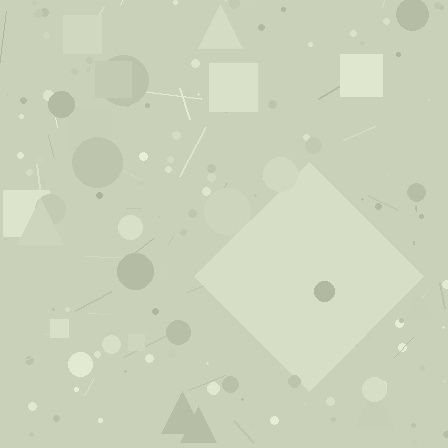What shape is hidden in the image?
A diamond is hidden in the image.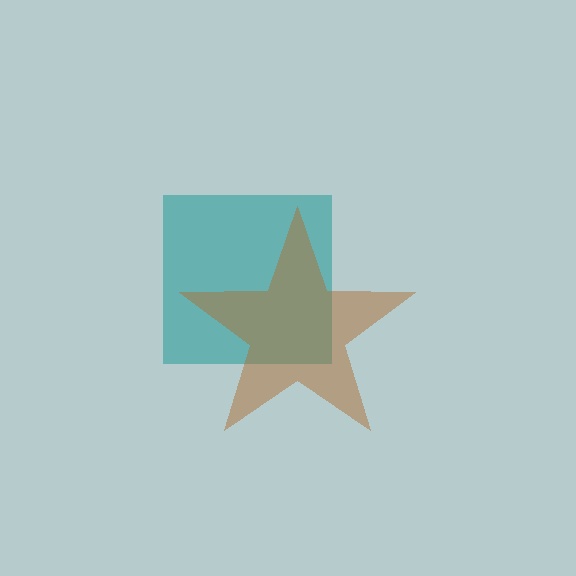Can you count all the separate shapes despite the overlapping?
Yes, there are 2 separate shapes.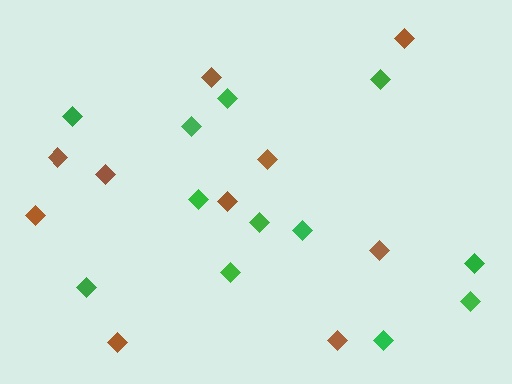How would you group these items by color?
There are 2 groups: one group of green diamonds (12) and one group of brown diamonds (10).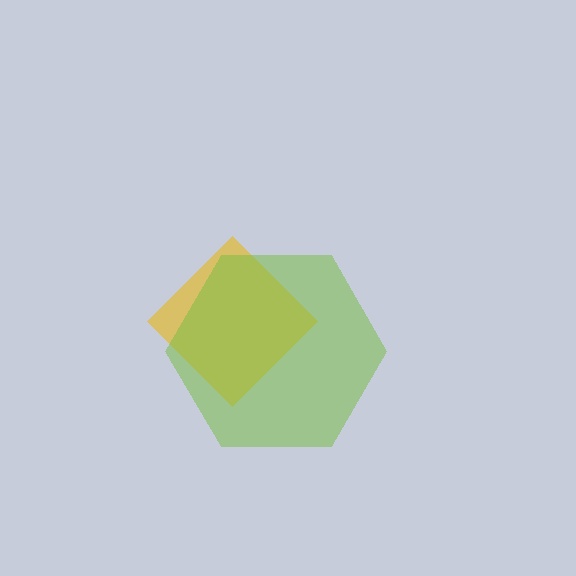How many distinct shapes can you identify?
There are 2 distinct shapes: a yellow diamond, a lime hexagon.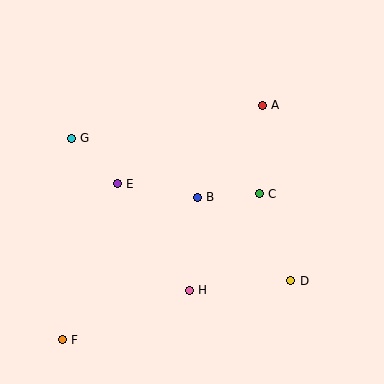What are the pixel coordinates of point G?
Point G is at (71, 138).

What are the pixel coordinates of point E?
Point E is at (117, 184).